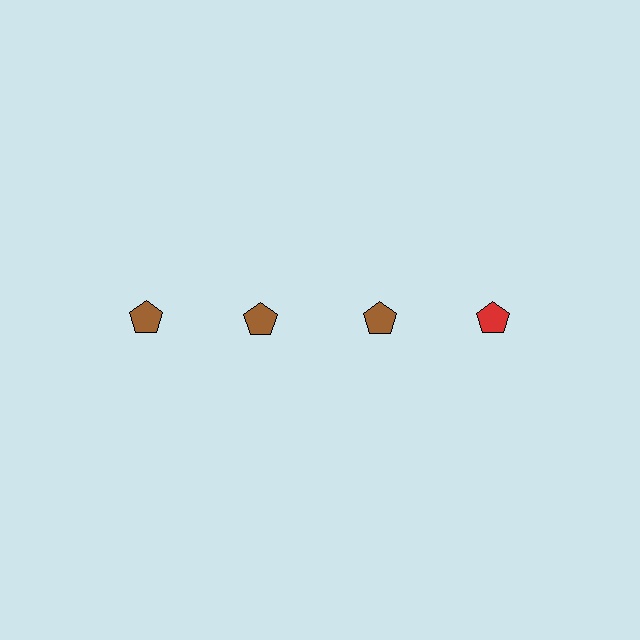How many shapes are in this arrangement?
There are 4 shapes arranged in a grid pattern.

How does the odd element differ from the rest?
It has a different color: red instead of brown.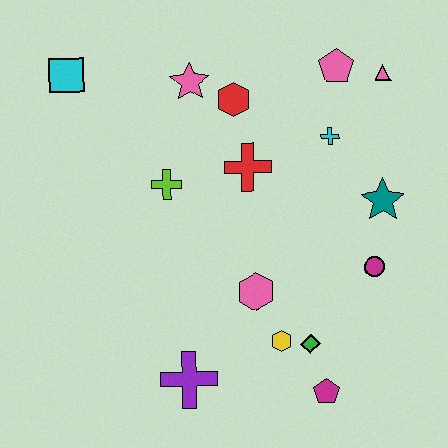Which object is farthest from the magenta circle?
The cyan square is farthest from the magenta circle.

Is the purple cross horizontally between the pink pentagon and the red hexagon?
No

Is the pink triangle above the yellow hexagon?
Yes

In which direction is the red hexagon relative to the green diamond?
The red hexagon is above the green diamond.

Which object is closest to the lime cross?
The red cross is closest to the lime cross.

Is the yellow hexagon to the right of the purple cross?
Yes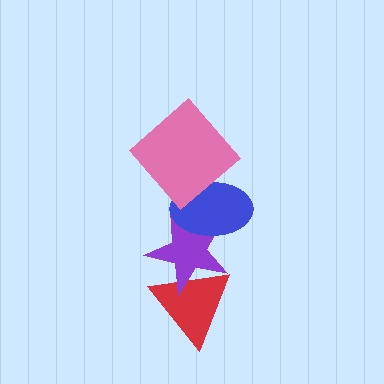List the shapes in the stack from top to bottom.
From top to bottom: the pink diamond, the blue ellipse, the purple star, the red triangle.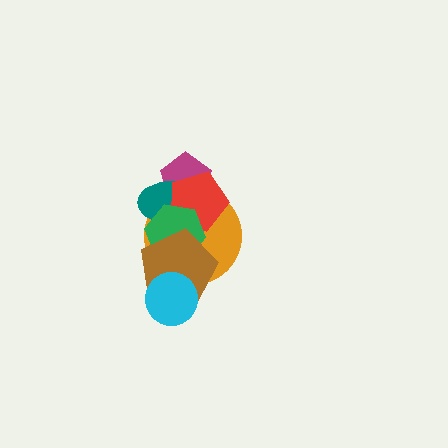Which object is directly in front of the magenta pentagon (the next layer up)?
The orange circle is directly in front of the magenta pentagon.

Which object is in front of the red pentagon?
The green hexagon is in front of the red pentagon.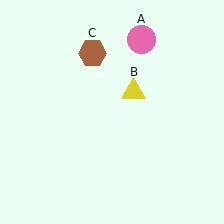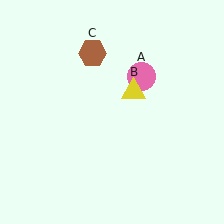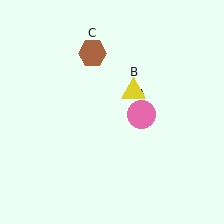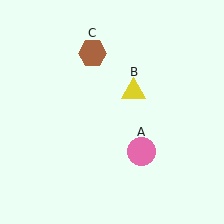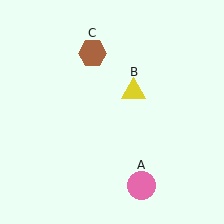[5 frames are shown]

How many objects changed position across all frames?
1 object changed position: pink circle (object A).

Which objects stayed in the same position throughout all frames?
Yellow triangle (object B) and brown hexagon (object C) remained stationary.